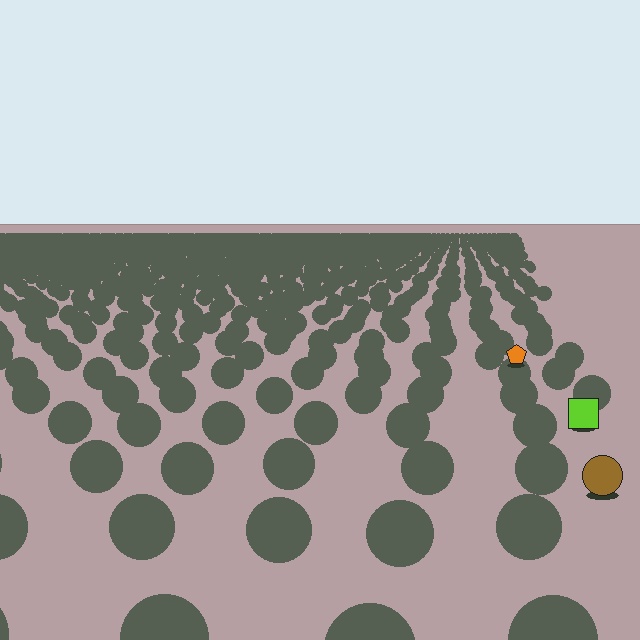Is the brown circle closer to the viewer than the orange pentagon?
Yes. The brown circle is closer — you can tell from the texture gradient: the ground texture is coarser near it.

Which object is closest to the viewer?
The brown circle is closest. The texture marks near it are larger and more spread out.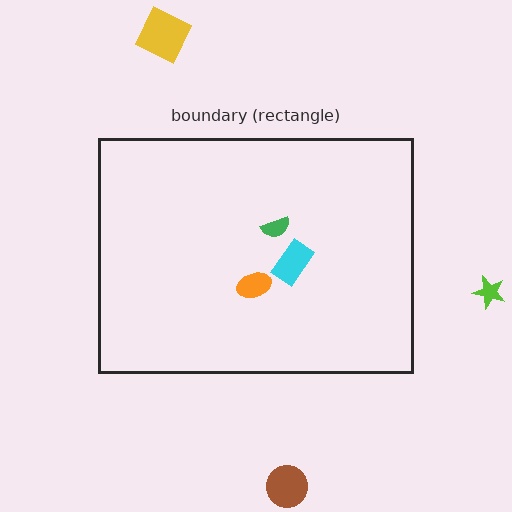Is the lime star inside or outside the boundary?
Outside.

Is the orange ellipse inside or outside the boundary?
Inside.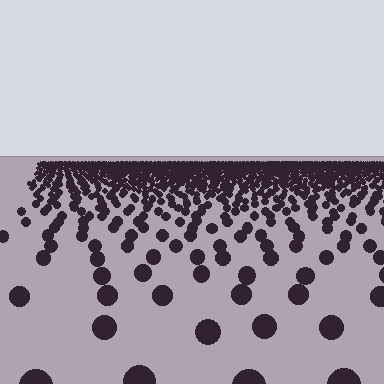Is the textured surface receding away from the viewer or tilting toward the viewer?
The surface is receding away from the viewer. Texture elements get smaller and denser toward the top.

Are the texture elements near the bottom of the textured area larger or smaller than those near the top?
Larger. Near the bottom, elements are closer to the viewer and appear at a bigger on-screen size.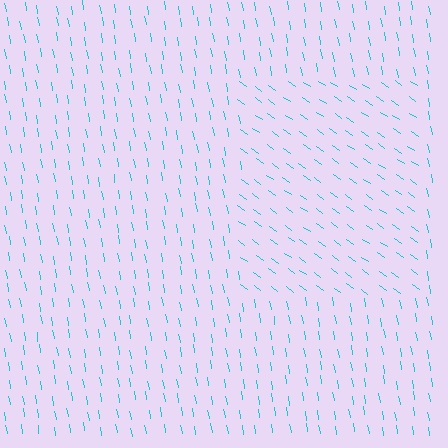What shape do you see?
I see a rectangle.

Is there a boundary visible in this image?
Yes, there is a texture boundary formed by a change in line orientation.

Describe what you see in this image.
The image is filled with small cyan line segments. A rectangle region in the image has lines oriented differently from the surrounding lines, creating a visible texture boundary.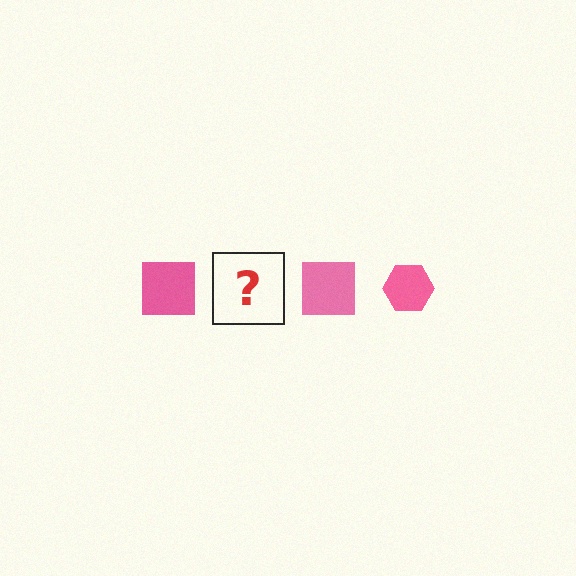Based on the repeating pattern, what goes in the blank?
The blank should be a pink hexagon.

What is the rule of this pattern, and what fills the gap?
The rule is that the pattern cycles through square, hexagon shapes in pink. The gap should be filled with a pink hexagon.